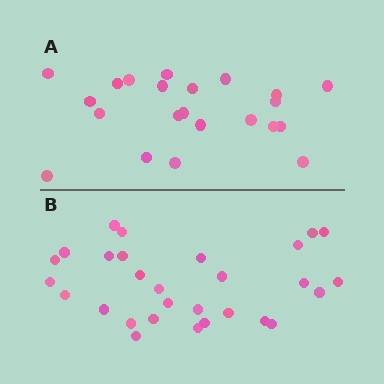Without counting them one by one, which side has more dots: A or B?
Region B (the bottom region) has more dots.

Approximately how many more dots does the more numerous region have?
Region B has roughly 8 or so more dots than region A.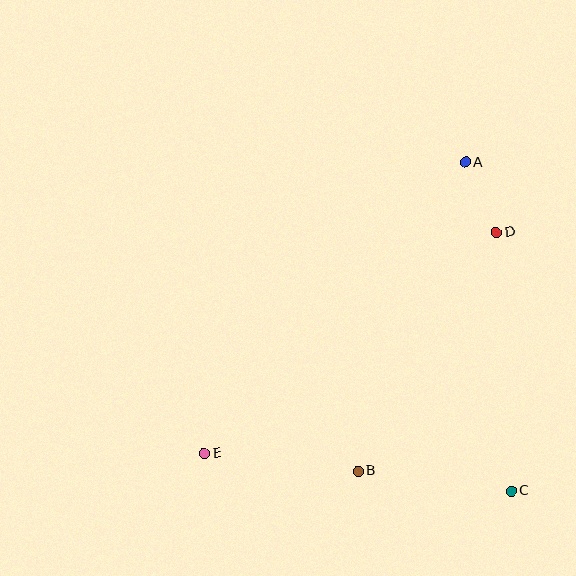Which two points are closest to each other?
Points A and D are closest to each other.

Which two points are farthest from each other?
Points A and E are farthest from each other.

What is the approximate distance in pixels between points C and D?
The distance between C and D is approximately 259 pixels.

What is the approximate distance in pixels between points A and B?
The distance between A and B is approximately 327 pixels.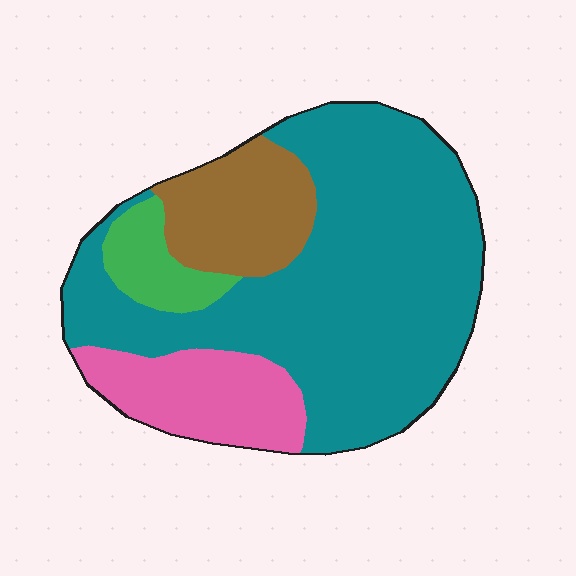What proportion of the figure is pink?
Pink takes up less than a quarter of the figure.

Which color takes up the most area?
Teal, at roughly 65%.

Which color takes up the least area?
Green, at roughly 5%.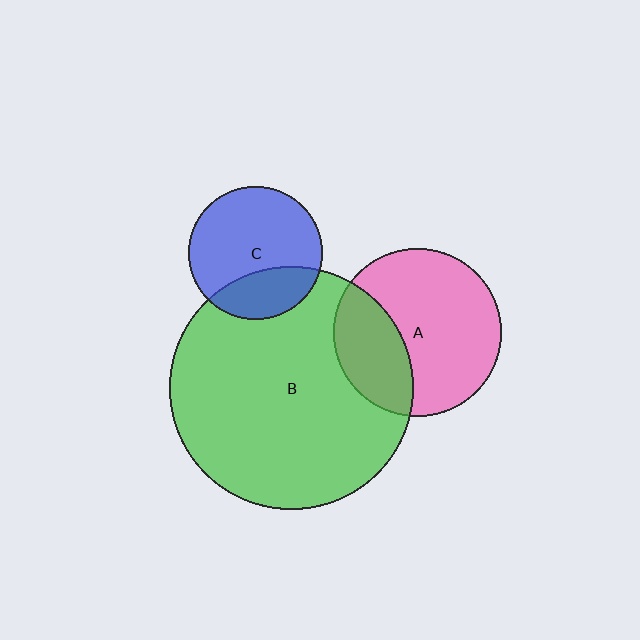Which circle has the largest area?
Circle B (green).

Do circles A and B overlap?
Yes.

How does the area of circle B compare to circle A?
Approximately 2.1 times.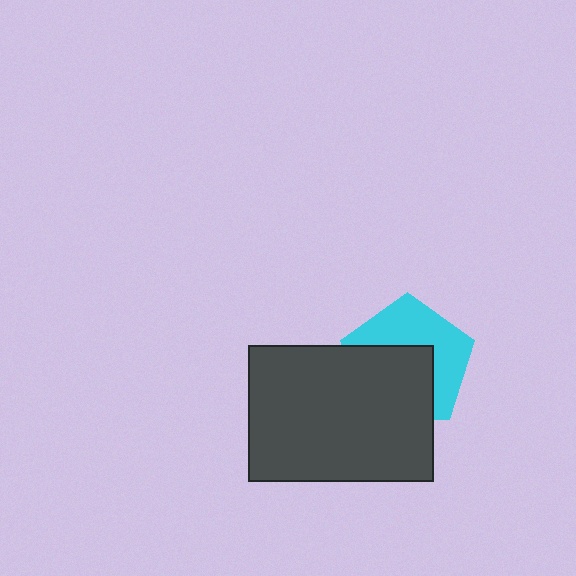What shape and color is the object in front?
The object in front is a dark gray rectangle.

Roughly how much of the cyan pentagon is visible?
About half of it is visible (roughly 51%).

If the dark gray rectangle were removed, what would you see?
You would see the complete cyan pentagon.